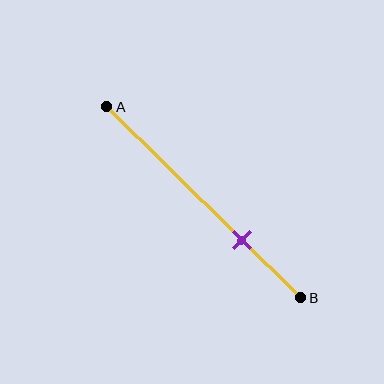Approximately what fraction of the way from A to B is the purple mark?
The purple mark is approximately 70% of the way from A to B.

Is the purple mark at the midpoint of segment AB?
No, the mark is at about 70% from A, not at the 50% midpoint.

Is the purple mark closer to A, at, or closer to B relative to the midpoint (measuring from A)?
The purple mark is closer to point B than the midpoint of segment AB.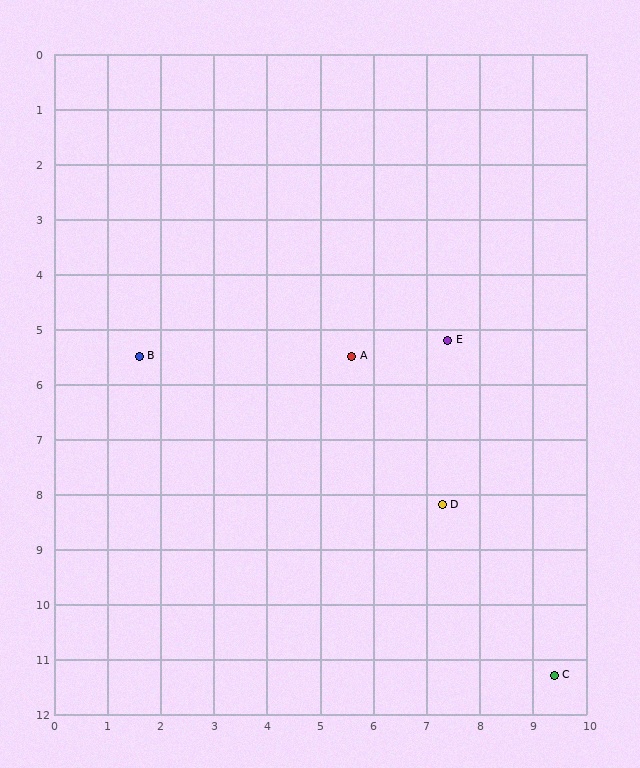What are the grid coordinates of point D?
Point D is at approximately (7.3, 8.2).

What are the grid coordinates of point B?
Point B is at approximately (1.6, 5.5).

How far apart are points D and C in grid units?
Points D and C are about 3.7 grid units apart.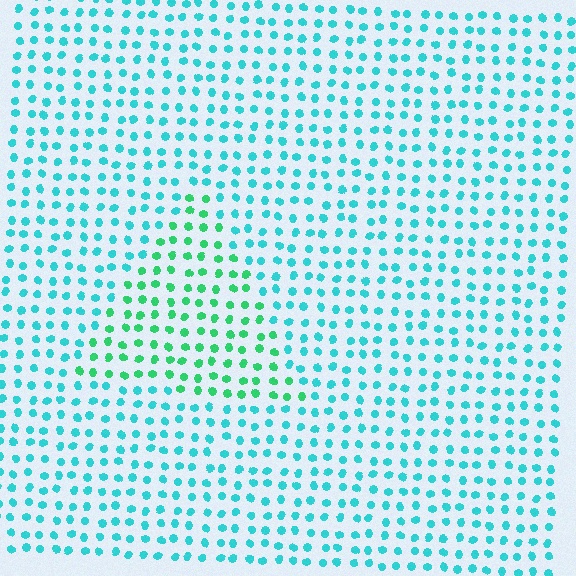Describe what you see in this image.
The image is filled with small cyan elements in a uniform arrangement. A triangle-shaped region is visible where the elements are tinted to a slightly different hue, forming a subtle color boundary.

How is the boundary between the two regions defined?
The boundary is defined purely by a slight shift in hue (about 37 degrees). Spacing, size, and orientation are identical on both sides.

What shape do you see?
I see a triangle.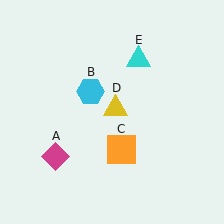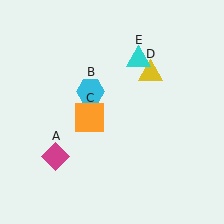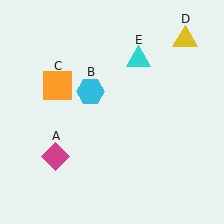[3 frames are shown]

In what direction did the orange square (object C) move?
The orange square (object C) moved up and to the left.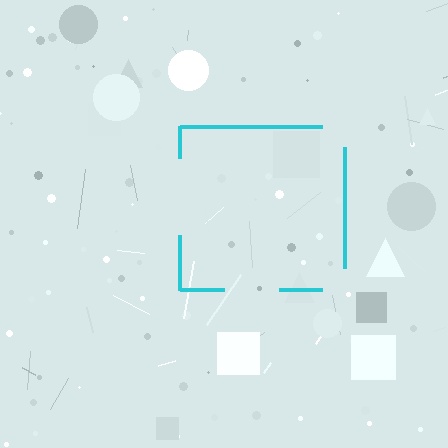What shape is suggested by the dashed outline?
The dashed outline suggests a square.